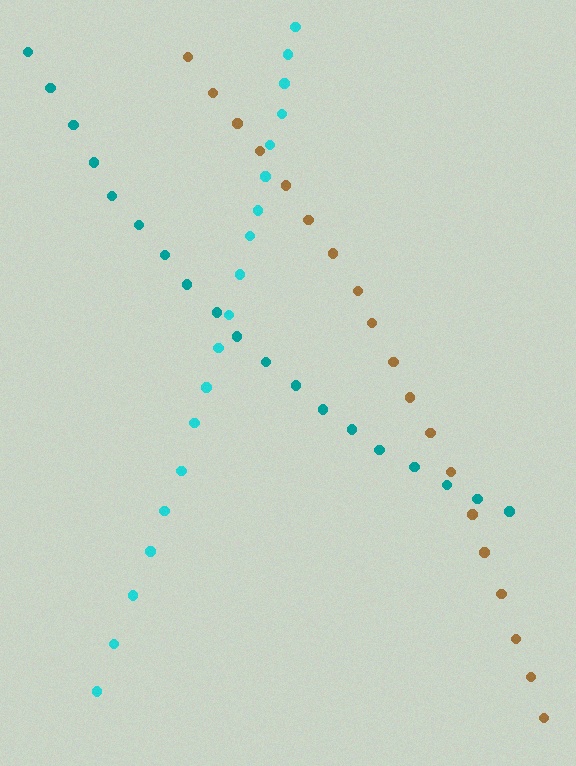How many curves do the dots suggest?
There are 3 distinct paths.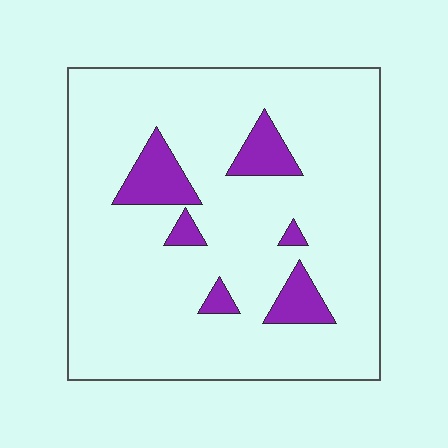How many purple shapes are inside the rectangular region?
6.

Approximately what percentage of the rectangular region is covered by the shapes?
Approximately 10%.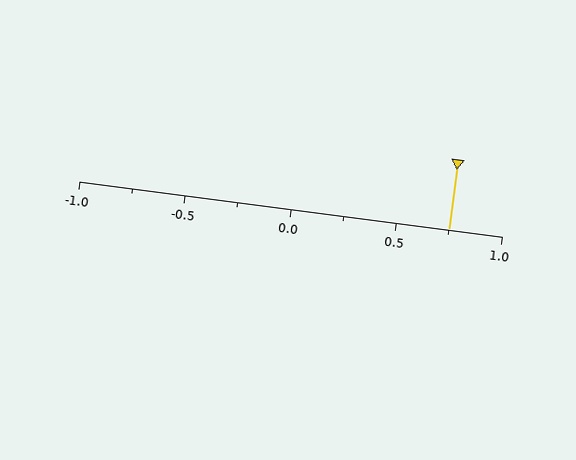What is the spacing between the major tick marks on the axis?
The major ticks are spaced 0.5 apart.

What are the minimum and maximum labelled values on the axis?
The axis runs from -1.0 to 1.0.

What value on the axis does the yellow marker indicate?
The marker indicates approximately 0.75.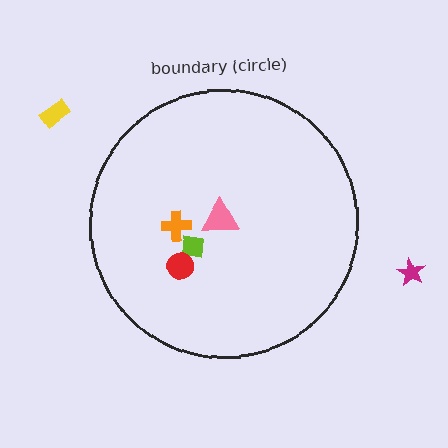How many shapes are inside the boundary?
4 inside, 2 outside.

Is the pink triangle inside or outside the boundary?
Inside.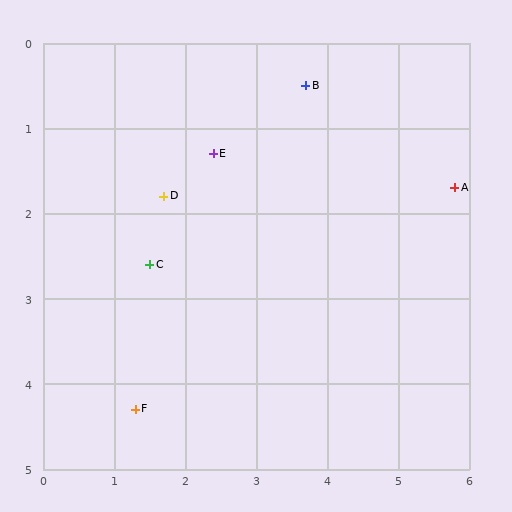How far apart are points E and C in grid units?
Points E and C are about 1.6 grid units apart.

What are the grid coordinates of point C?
Point C is at approximately (1.5, 2.6).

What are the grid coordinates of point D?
Point D is at approximately (1.7, 1.8).